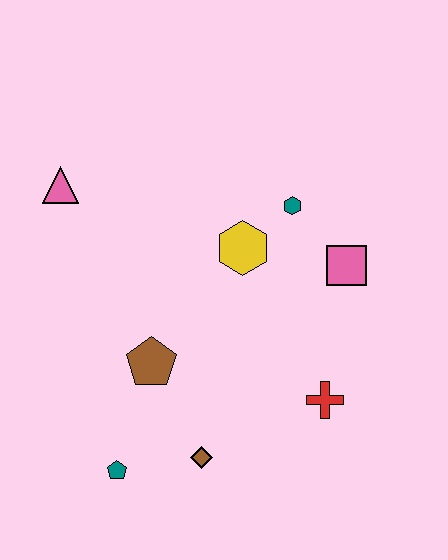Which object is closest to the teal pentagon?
The brown diamond is closest to the teal pentagon.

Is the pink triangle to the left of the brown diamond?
Yes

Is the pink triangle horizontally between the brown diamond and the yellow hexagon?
No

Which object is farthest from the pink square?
The teal pentagon is farthest from the pink square.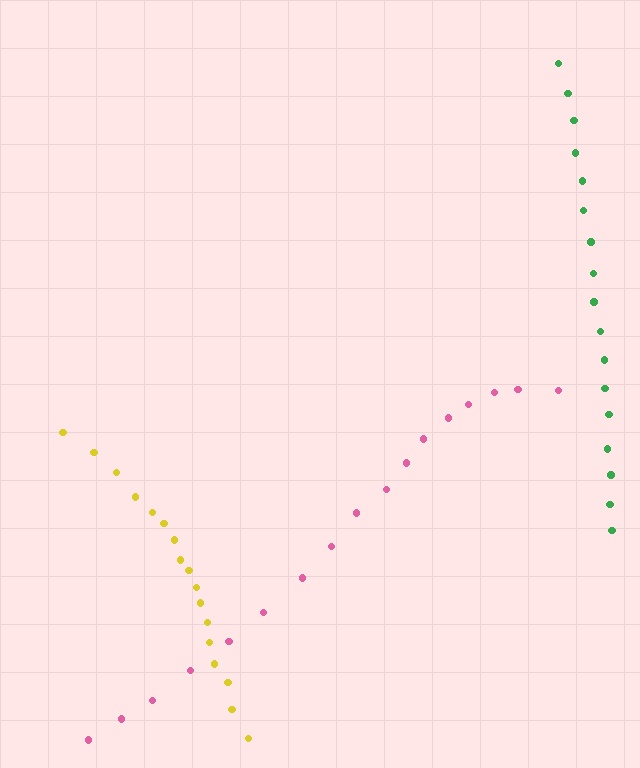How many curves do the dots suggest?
There are 3 distinct paths.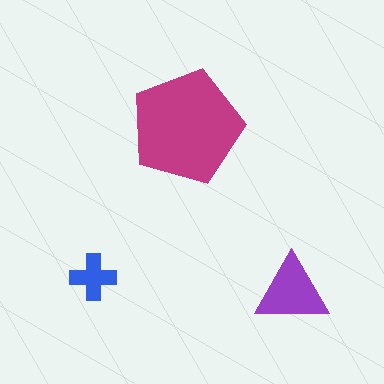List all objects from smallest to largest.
The blue cross, the purple triangle, the magenta pentagon.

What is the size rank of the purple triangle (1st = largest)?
2nd.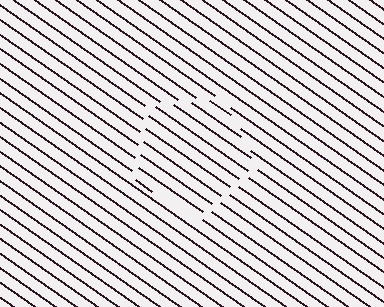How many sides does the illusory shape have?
5 sides — the line-ends trace a pentagon.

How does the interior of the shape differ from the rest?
The interior of the shape contains the same grating, shifted by half a period — the contour is defined by the phase discontinuity where line-ends from the inner and outer gratings abut.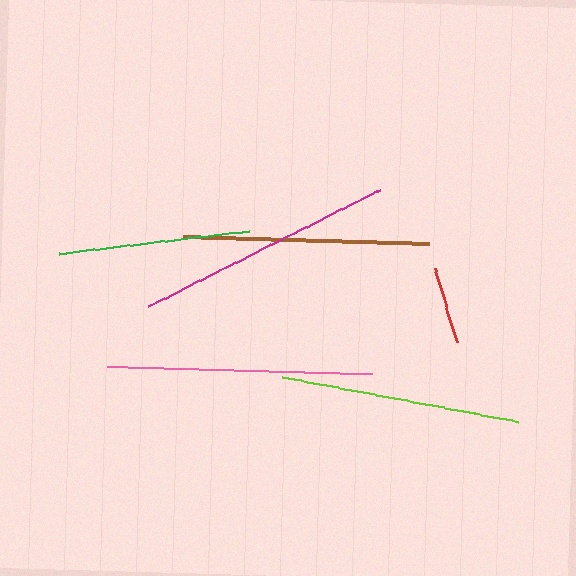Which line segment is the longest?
The pink line is the longest at approximately 264 pixels.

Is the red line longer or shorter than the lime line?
The lime line is longer than the red line.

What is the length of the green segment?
The green segment is approximately 191 pixels long.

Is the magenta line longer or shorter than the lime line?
The magenta line is longer than the lime line.